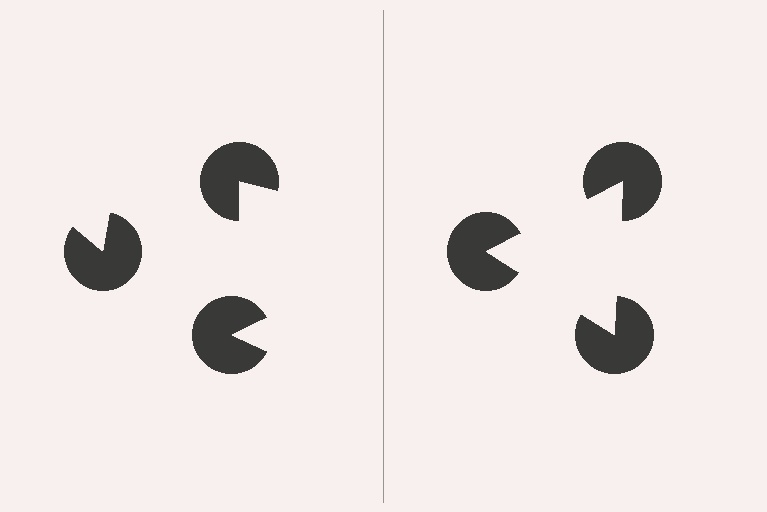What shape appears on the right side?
An illusory triangle.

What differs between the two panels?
The pac-man discs are positioned identically on both sides; only the wedge orientations differ. On the right they align to a triangle; on the left they are misaligned.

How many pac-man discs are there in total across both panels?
6 — 3 on each side.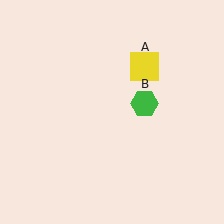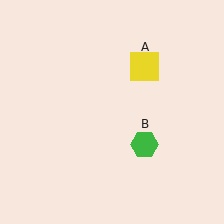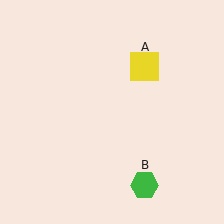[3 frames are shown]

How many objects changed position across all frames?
1 object changed position: green hexagon (object B).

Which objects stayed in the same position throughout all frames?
Yellow square (object A) remained stationary.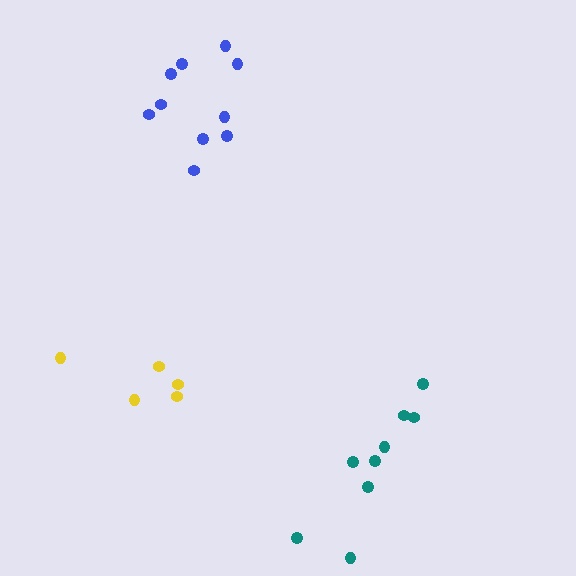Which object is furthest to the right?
The teal cluster is rightmost.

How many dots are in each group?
Group 1: 10 dots, Group 2: 9 dots, Group 3: 5 dots (24 total).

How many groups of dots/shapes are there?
There are 3 groups.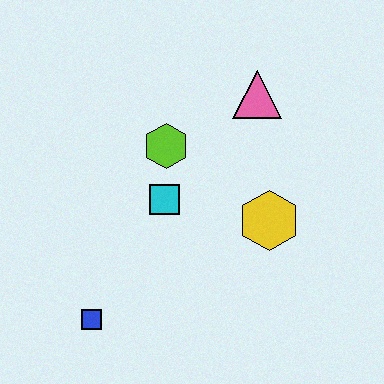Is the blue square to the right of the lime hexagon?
No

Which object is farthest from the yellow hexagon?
The blue square is farthest from the yellow hexagon.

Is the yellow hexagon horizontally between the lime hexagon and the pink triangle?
No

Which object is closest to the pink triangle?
The lime hexagon is closest to the pink triangle.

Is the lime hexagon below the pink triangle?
Yes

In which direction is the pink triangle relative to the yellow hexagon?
The pink triangle is above the yellow hexagon.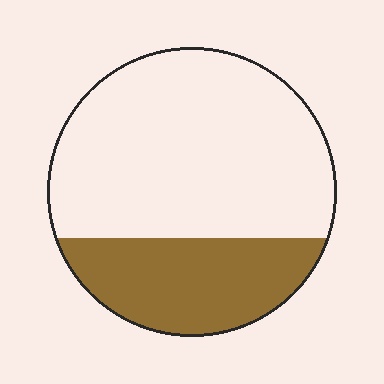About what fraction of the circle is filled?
About one third (1/3).